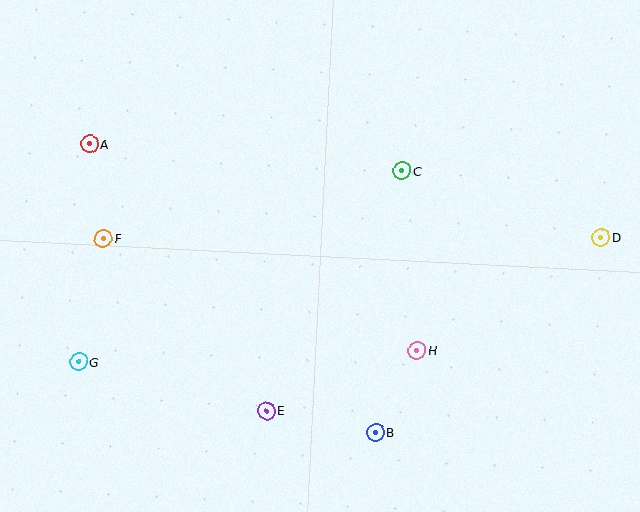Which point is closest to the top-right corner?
Point D is closest to the top-right corner.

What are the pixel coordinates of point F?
Point F is at (103, 239).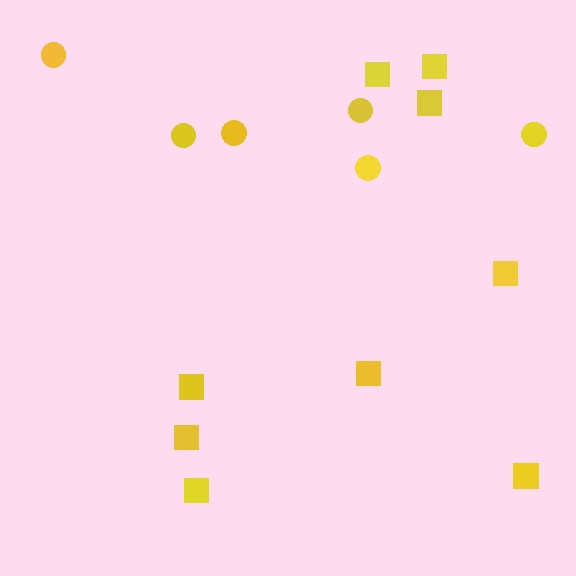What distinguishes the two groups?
There are 2 groups: one group of squares (9) and one group of circles (6).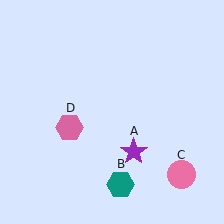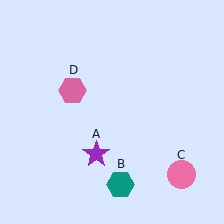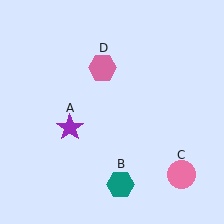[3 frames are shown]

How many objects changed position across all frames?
2 objects changed position: purple star (object A), pink hexagon (object D).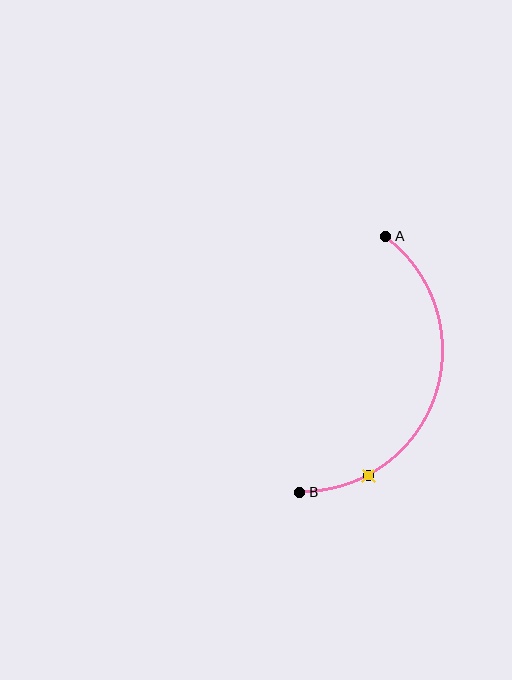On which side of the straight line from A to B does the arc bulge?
The arc bulges to the right of the straight line connecting A and B.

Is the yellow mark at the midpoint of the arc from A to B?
No. The yellow mark lies on the arc but is closer to endpoint B. The arc midpoint would be at the point on the curve equidistant along the arc from both A and B.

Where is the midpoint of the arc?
The arc midpoint is the point on the curve farthest from the straight line joining A and B. It sits to the right of that line.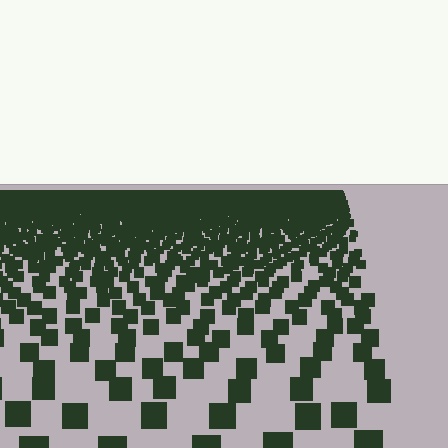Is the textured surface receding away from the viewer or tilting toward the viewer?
The surface is receding away from the viewer. Texture elements get smaller and denser toward the top.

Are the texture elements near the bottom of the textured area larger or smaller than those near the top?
Larger. Near the bottom, elements are closer to the viewer and appear at a bigger on-screen size.